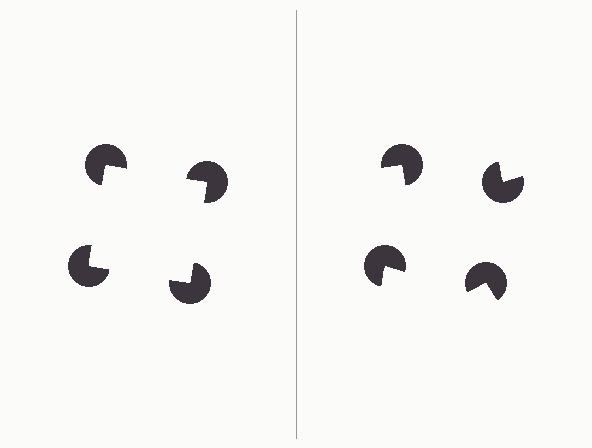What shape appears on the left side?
An illusory square.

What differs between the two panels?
The pac-man discs are positioned identically on both sides; only the wedge orientations differ. On the left they align to a square; on the right they are misaligned.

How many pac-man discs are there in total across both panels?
8 — 4 on each side.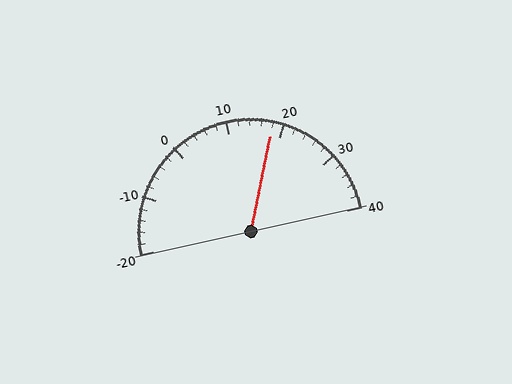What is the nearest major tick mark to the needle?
The nearest major tick mark is 20.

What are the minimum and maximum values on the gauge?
The gauge ranges from -20 to 40.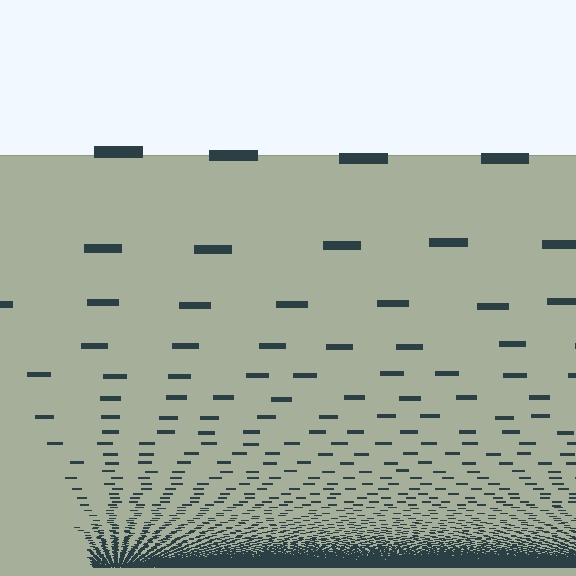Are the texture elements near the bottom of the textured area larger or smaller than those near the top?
Smaller. The gradient is inverted — elements near the bottom are smaller and denser.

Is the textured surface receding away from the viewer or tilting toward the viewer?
The surface appears to tilt toward the viewer. Texture elements get larger and sparser toward the top.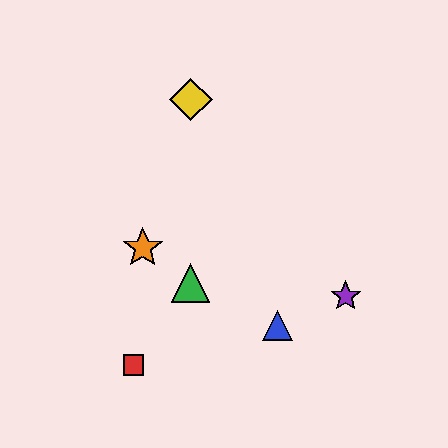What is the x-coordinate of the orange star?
The orange star is at x≈143.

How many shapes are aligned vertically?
2 shapes (the green triangle, the yellow diamond) are aligned vertically.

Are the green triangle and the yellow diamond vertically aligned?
Yes, both are at x≈191.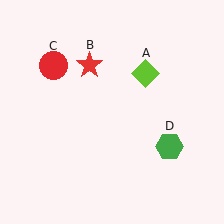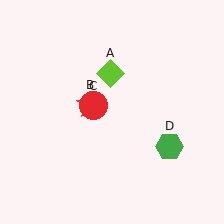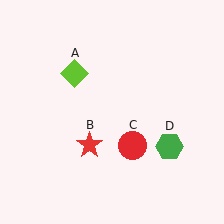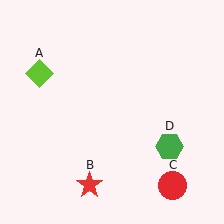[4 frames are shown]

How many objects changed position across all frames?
3 objects changed position: lime diamond (object A), red star (object B), red circle (object C).